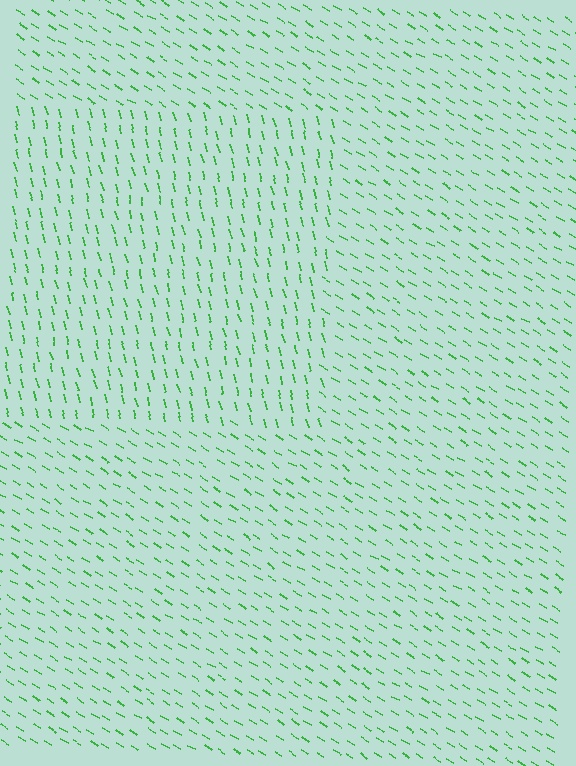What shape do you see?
I see a rectangle.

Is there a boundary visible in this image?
Yes, there is a texture boundary formed by a change in line orientation.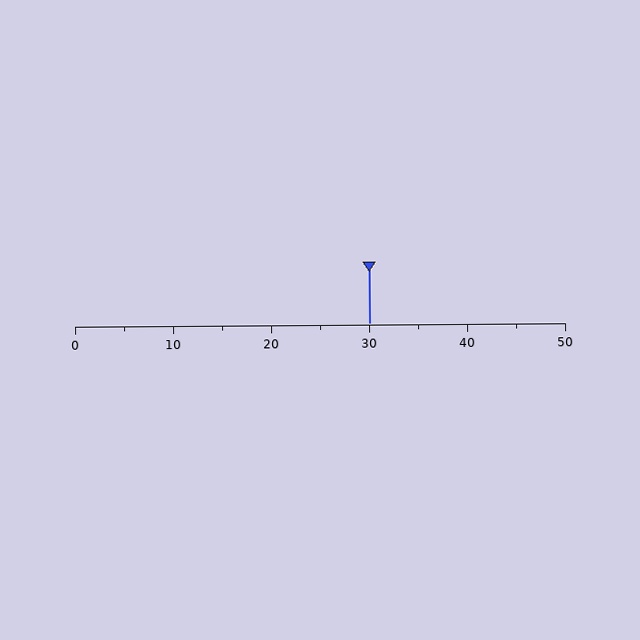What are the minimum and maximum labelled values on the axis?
The axis runs from 0 to 50.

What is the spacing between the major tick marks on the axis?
The major ticks are spaced 10 apart.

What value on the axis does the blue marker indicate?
The marker indicates approximately 30.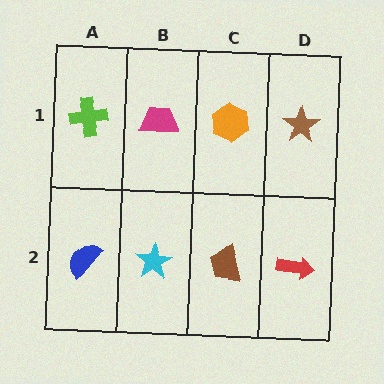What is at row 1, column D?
A brown star.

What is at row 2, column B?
A cyan star.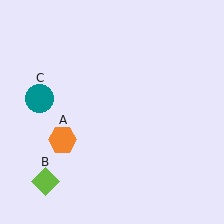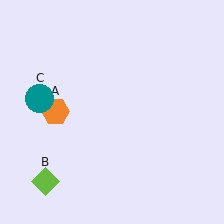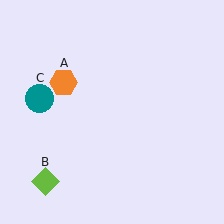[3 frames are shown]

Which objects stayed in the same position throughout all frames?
Lime diamond (object B) and teal circle (object C) remained stationary.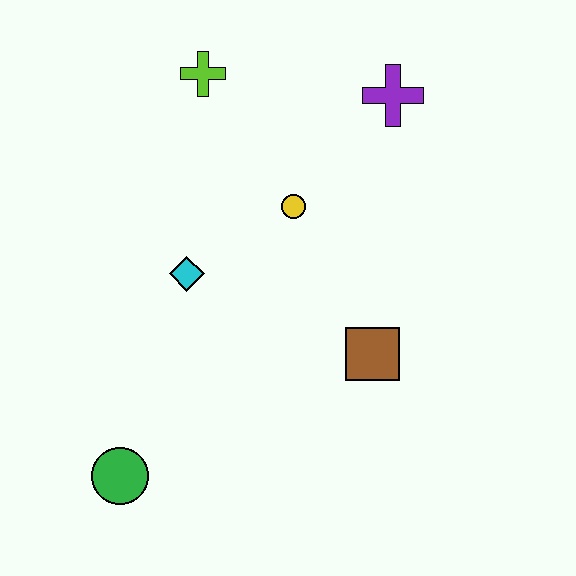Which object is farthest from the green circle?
The purple cross is farthest from the green circle.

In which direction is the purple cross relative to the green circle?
The purple cross is above the green circle.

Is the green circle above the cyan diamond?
No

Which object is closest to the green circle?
The cyan diamond is closest to the green circle.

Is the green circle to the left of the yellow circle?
Yes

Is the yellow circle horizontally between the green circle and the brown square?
Yes